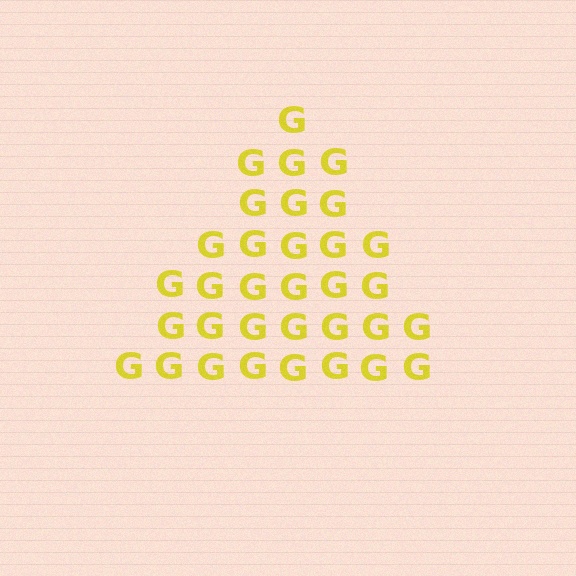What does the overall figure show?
The overall figure shows a triangle.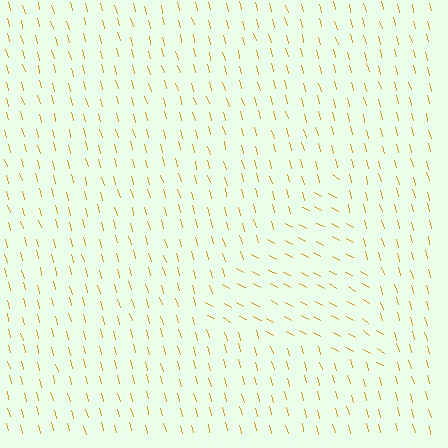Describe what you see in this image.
The image is filled with small orange line segments. A triangle region in the image has lines oriented differently from the surrounding lines, creating a visible texture boundary.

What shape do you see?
I see a triangle.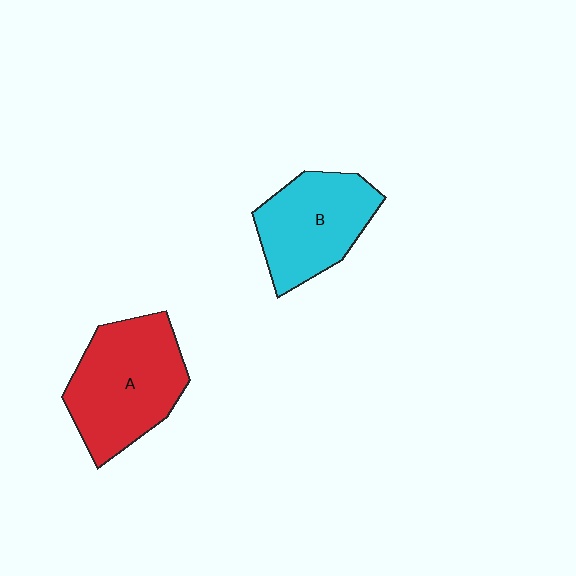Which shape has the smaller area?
Shape B (cyan).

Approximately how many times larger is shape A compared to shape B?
Approximately 1.2 times.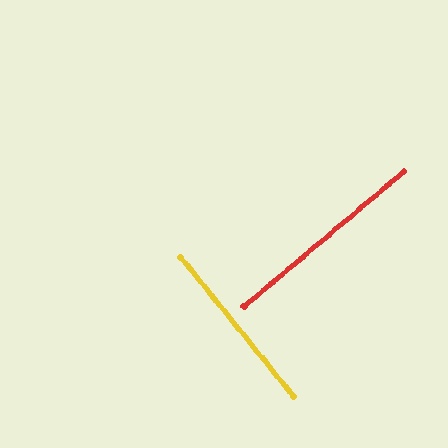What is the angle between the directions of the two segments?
Approximately 89 degrees.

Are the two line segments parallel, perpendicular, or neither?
Perpendicular — they meet at approximately 89°.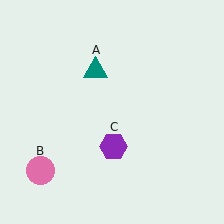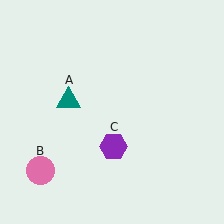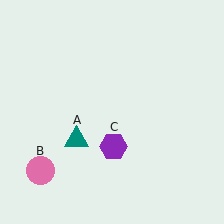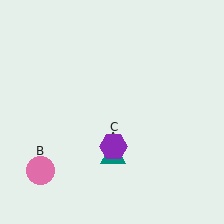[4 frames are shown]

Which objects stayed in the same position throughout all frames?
Pink circle (object B) and purple hexagon (object C) remained stationary.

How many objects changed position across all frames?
1 object changed position: teal triangle (object A).